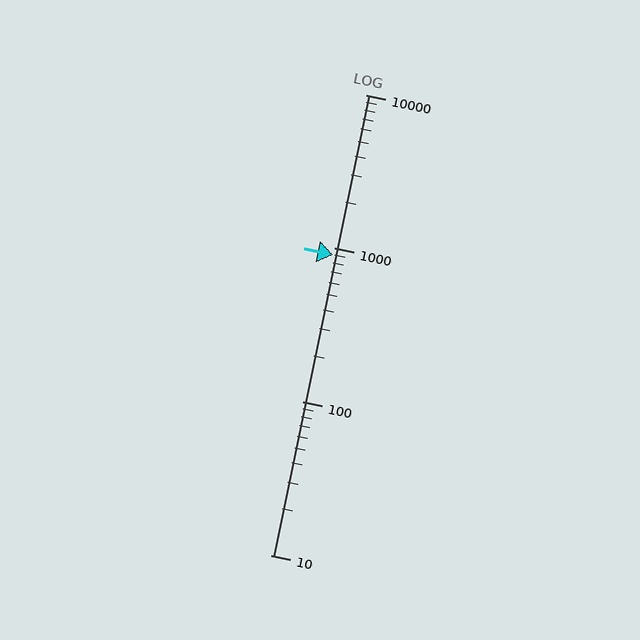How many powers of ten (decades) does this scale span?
The scale spans 3 decades, from 10 to 10000.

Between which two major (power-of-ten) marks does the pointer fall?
The pointer is between 100 and 1000.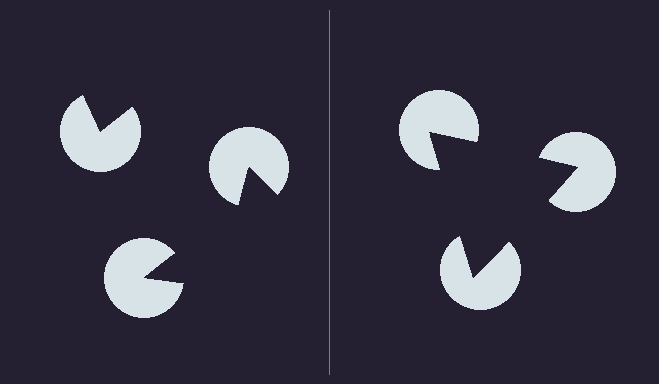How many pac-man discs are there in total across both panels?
6 — 3 on each side.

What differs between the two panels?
The pac-man discs are positioned identically on both sides; only the wedge orientations differ. On the right they align to a triangle; on the left they are misaligned.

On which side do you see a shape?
An illusory triangle appears on the right side. On the left side the wedge cuts are rotated, so no coherent shape forms.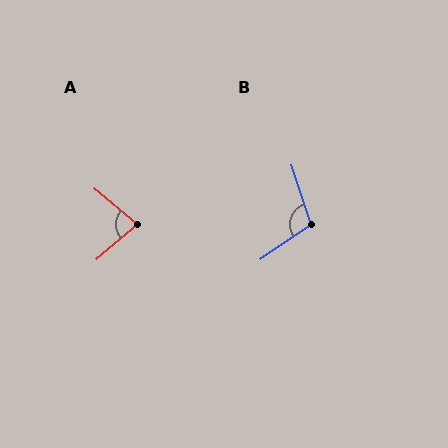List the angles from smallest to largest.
A (80°), B (107°).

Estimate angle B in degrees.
Approximately 107 degrees.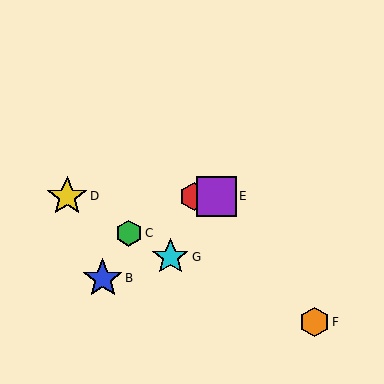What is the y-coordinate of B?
Object B is at y≈278.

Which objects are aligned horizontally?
Objects A, D, E are aligned horizontally.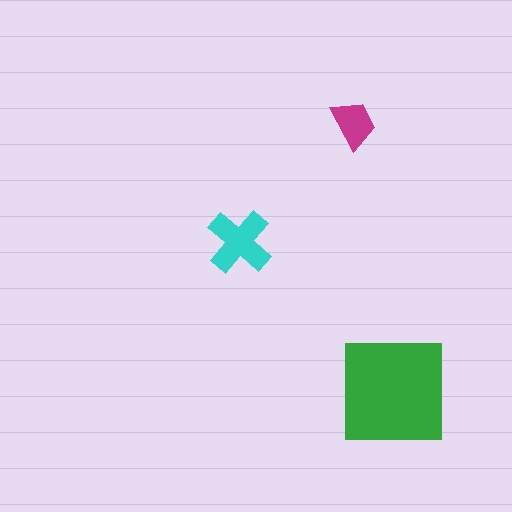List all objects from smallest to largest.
The magenta trapezoid, the cyan cross, the green square.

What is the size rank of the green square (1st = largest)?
1st.